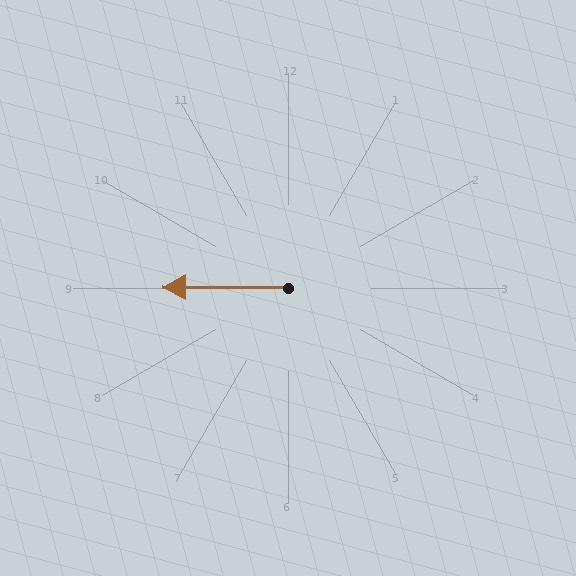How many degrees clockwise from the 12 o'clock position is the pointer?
Approximately 270 degrees.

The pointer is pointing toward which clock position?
Roughly 9 o'clock.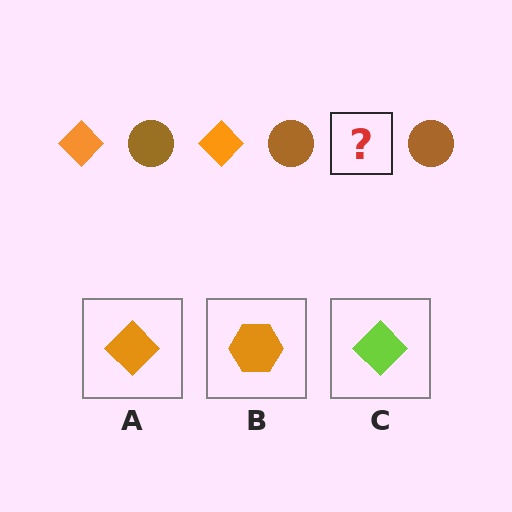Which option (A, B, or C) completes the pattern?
A.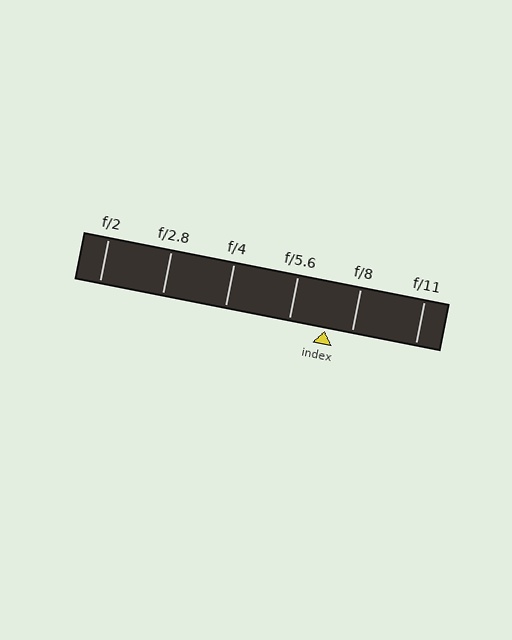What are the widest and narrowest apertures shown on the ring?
The widest aperture shown is f/2 and the narrowest is f/11.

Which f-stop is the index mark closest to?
The index mark is closest to f/8.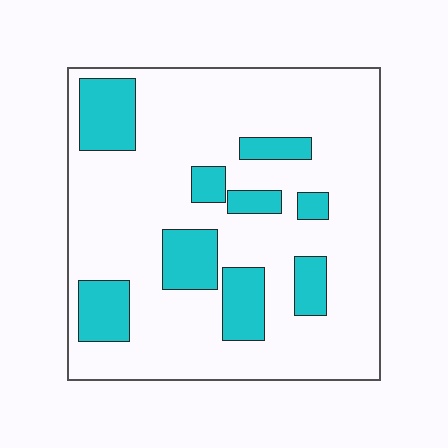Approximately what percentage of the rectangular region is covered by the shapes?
Approximately 20%.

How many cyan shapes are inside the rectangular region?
9.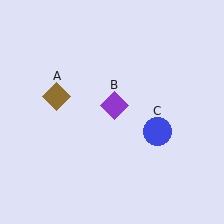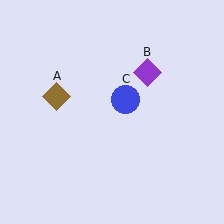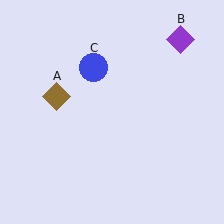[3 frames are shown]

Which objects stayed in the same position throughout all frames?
Brown diamond (object A) remained stationary.